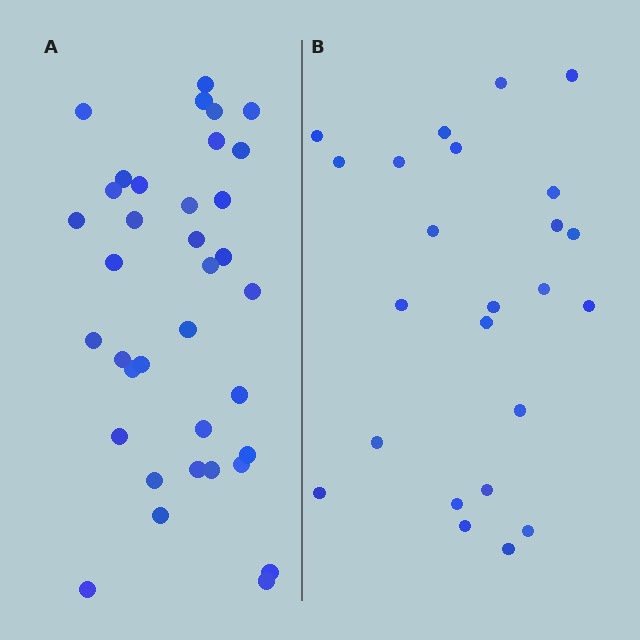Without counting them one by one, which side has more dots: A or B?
Region A (the left region) has more dots.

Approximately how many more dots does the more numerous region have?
Region A has roughly 12 or so more dots than region B.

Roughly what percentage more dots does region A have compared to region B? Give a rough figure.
About 50% more.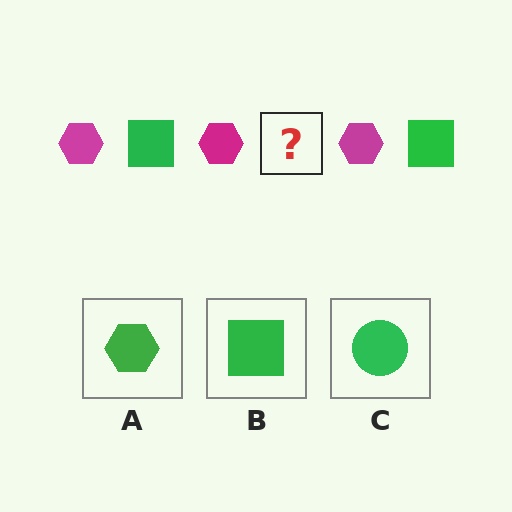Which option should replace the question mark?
Option B.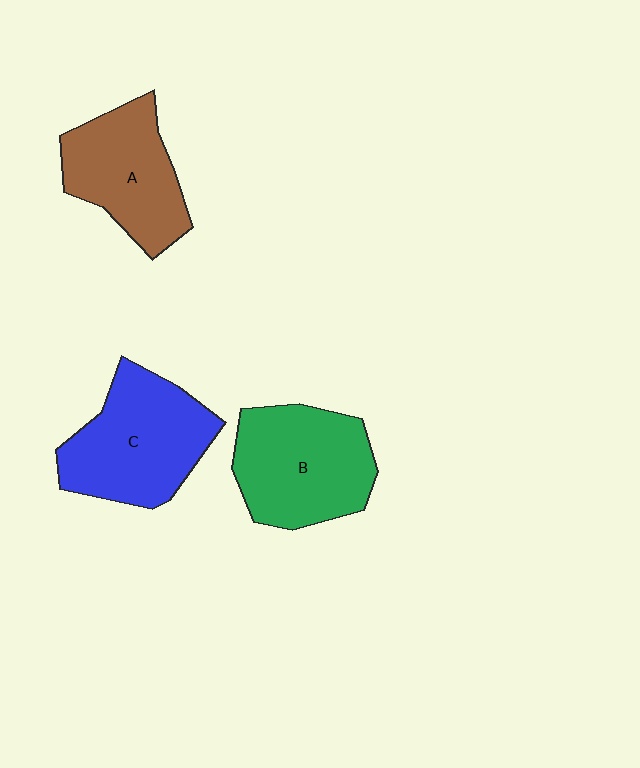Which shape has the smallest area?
Shape A (brown).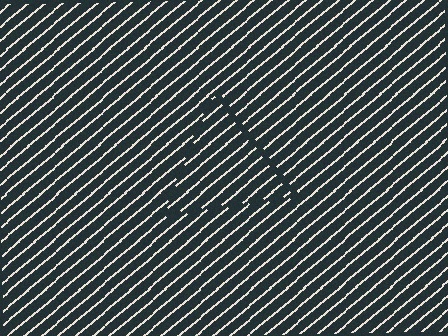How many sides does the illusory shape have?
3 sides — the line-ends trace a triangle.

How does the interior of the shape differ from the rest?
The interior of the shape contains the same grating, shifted by half a period — the contour is defined by the phase discontinuity where line-ends from the inner and outer gratings abut.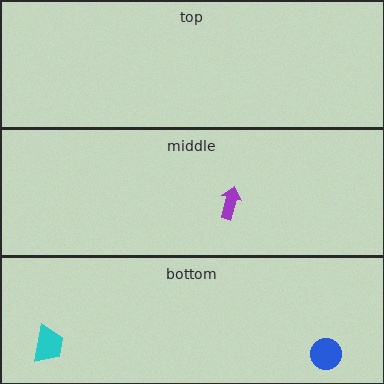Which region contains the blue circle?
The bottom region.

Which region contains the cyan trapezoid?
The bottom region.